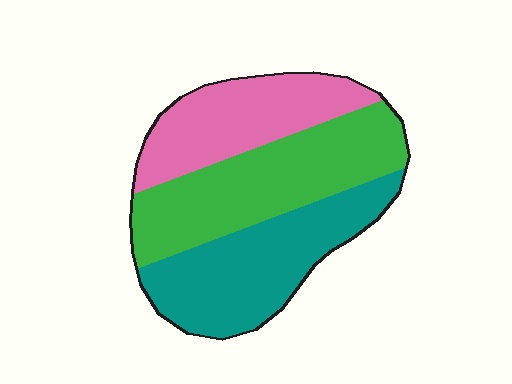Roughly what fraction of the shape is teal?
Teal takes up between a third and a half of the shape.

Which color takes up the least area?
Pink, at roughly 25%.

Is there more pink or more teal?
Teal.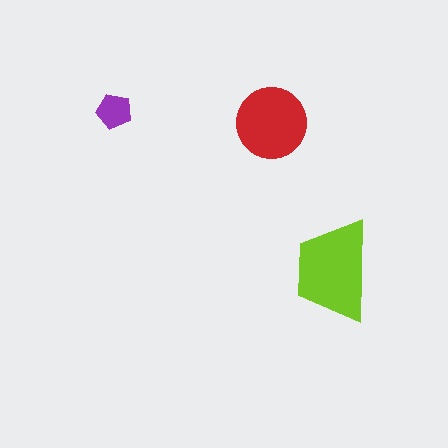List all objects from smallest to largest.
The purple pentagon, the red circle, the lime trapezoid.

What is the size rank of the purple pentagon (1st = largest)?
3rd.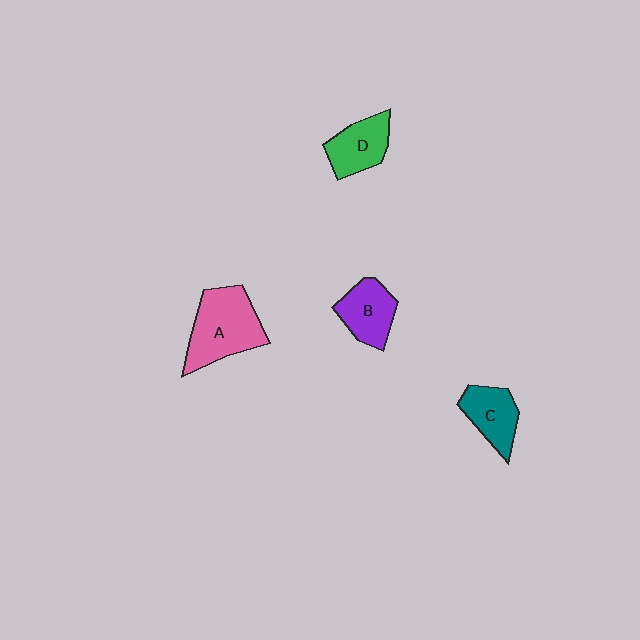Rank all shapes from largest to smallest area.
From largest to smallest: A (pink), B (purple), D (green), C (teal).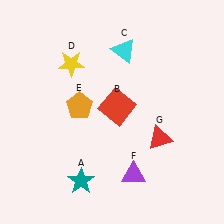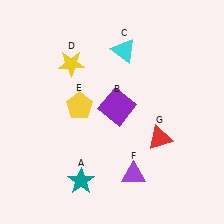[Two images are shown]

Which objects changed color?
B changed from red to purple. E changed from orange to yellow.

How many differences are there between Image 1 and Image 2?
There are 2 differences between the two images.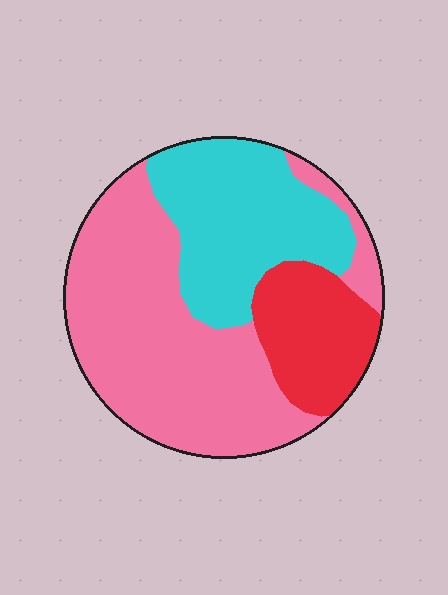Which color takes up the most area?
Pink, at roughly 50%.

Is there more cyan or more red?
Cyan.